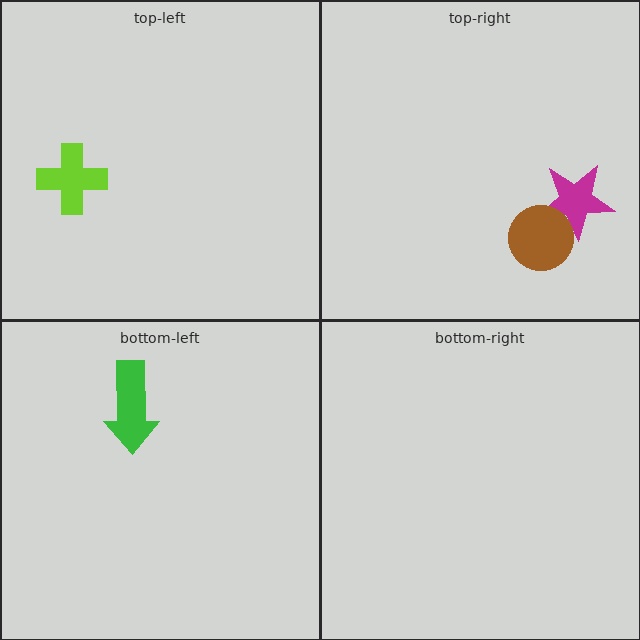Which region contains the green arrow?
The bottom-left region.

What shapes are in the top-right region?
The magenta star, the brown circle.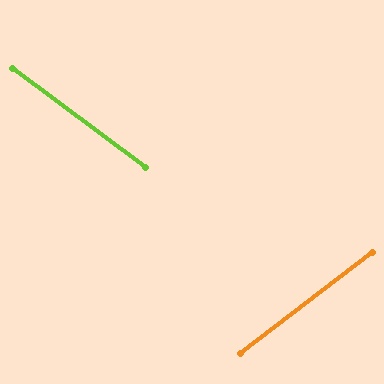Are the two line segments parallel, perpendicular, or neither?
Neither parallel nor perpendicular — they differ by about 74°.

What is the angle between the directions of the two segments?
Approximately 74 degrees.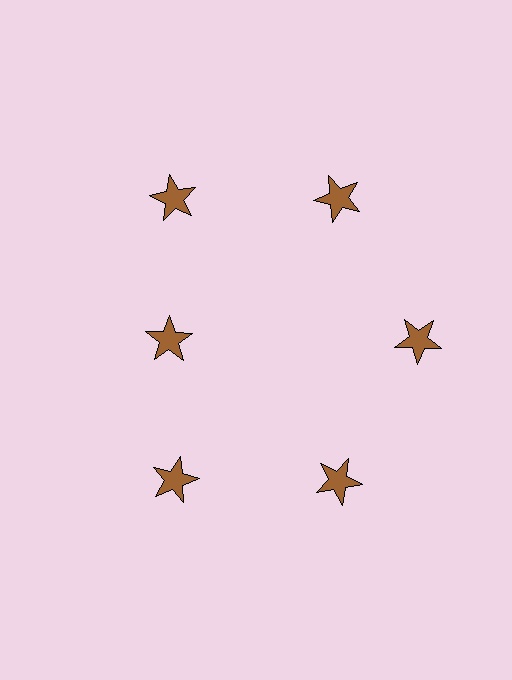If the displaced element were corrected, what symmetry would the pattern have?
It would have 6-fold rotational symmetry — the pattern would map onto itself every 60 degrees.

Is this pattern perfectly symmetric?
No. The 6 brown stars are arranged in a ring, but one element near the 9 o'clock position is pulled inward toward the center, breaking the 6-fold rotational symmetry.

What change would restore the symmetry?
The symmetry would be restored by moving it outward, back onto the ring so that all 6 stars sit at equal angles and equal distance from the center.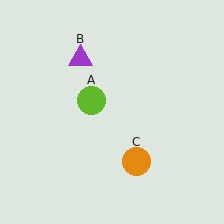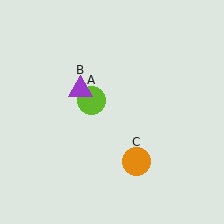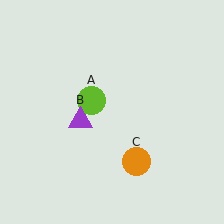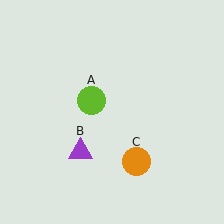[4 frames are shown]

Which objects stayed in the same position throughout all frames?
Lime circle (object A) and orange circle (object C) remained stationary.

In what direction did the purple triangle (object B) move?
The purple triangle (object B) moved down.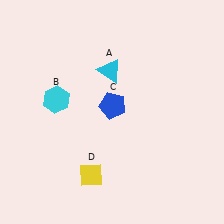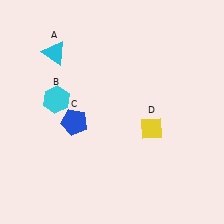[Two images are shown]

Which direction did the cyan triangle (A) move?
The cyan triangle (A) moved left.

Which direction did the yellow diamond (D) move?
The yellow diamond (D) moved right.